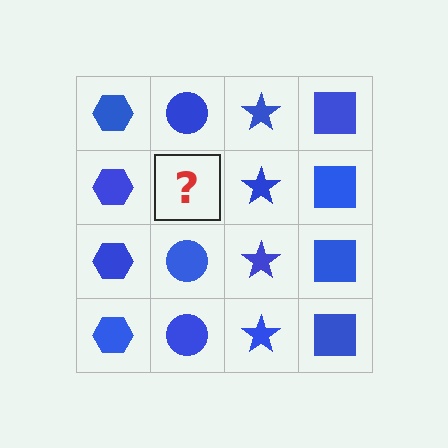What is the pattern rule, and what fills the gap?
The rule is that each column has a consistent shape. The gap should be filled with a blue circle.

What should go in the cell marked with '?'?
The missing cell should contain a blue circle.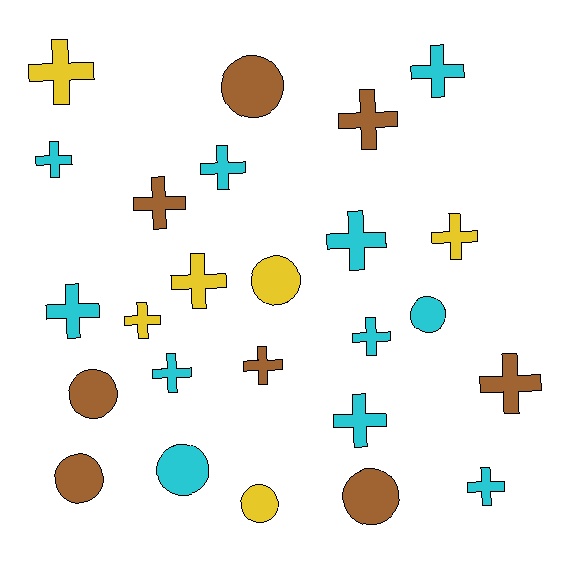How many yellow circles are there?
There are 2 yellow circles.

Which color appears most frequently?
Cyan, with 11 objects.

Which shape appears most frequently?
Cross, with 17 objects.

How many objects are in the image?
There are 25 objects.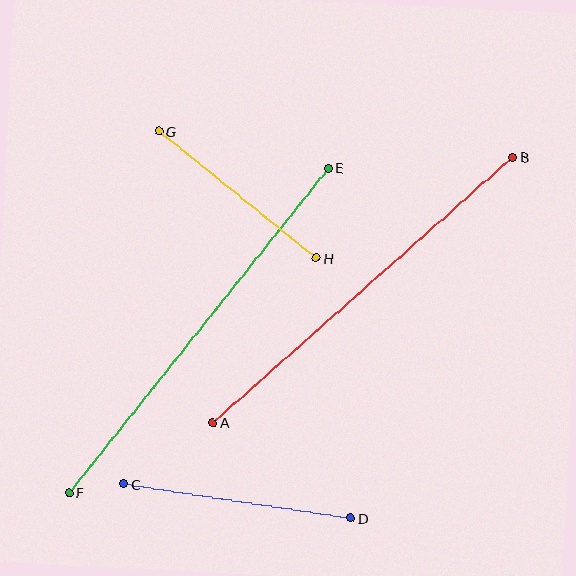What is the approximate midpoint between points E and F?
The midpoint is at approximately (198, 330) pixels.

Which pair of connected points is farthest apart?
Points E and F are farthest apart.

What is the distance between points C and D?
The distance is approximately 229 pixels.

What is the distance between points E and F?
The distance is approximately 415 pixels.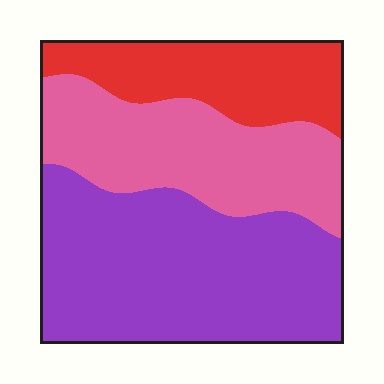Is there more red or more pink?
Pink.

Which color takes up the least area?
Red, at roughly 20%.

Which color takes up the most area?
Purple, at roughly 45%.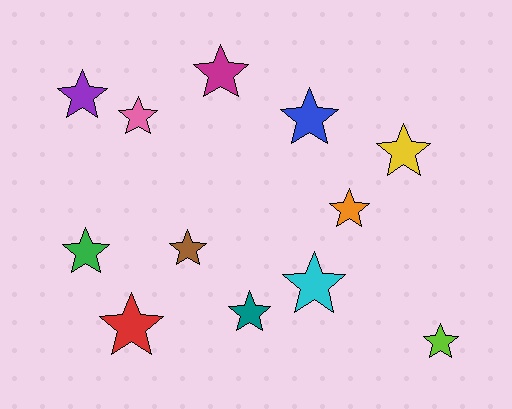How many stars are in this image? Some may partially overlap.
There are 12 stars.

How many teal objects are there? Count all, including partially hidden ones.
There is 1 teal object.